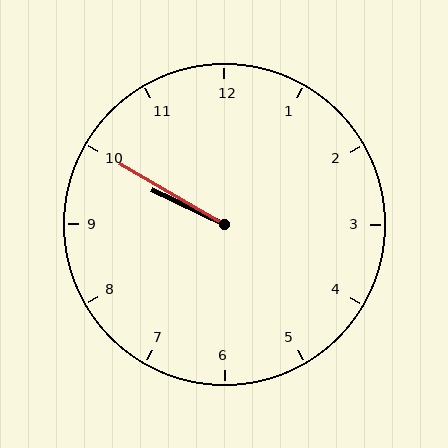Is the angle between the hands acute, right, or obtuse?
It is acute.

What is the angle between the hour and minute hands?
Approximately 5 degrees.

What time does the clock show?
9:50.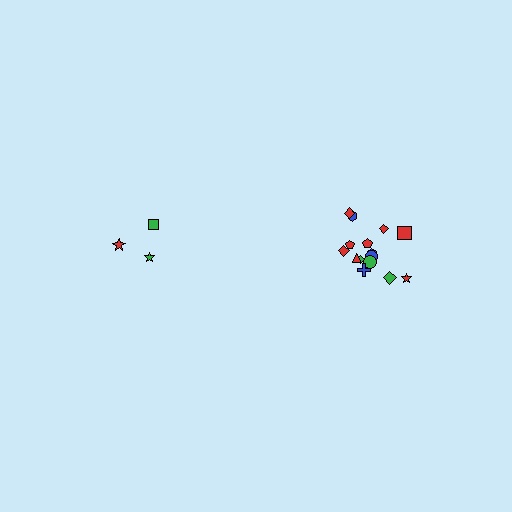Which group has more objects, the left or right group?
The right group.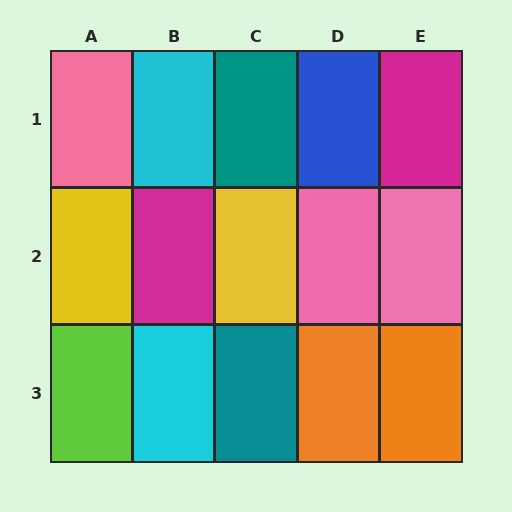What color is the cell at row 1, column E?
Magenta.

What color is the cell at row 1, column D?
Blue.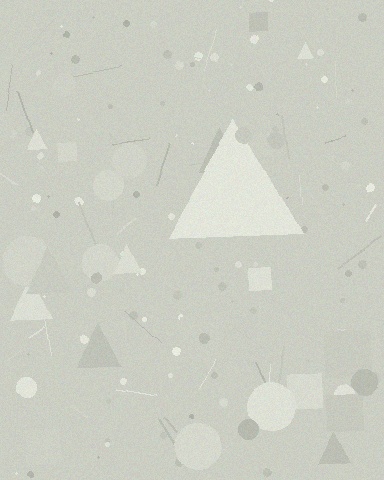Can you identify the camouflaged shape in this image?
The camouflaged shape is a triangle.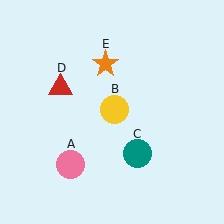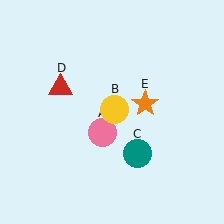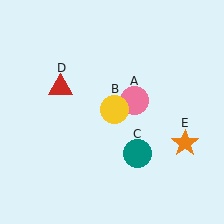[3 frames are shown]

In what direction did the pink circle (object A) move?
The pink circle (object A) moved up and to the right.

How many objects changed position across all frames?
2 objects changed position: pink circle (object A), orange star (object E).